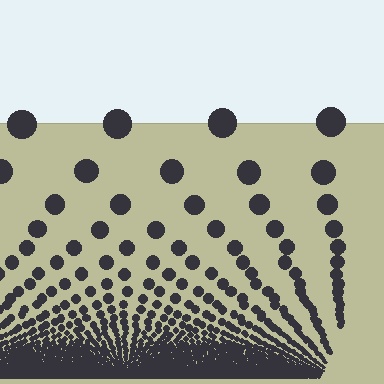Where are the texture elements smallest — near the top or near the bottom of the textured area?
Near the bottom.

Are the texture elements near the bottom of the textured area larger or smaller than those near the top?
Smaller. The gradient is inverted — elements near the bottom are smaller and denser.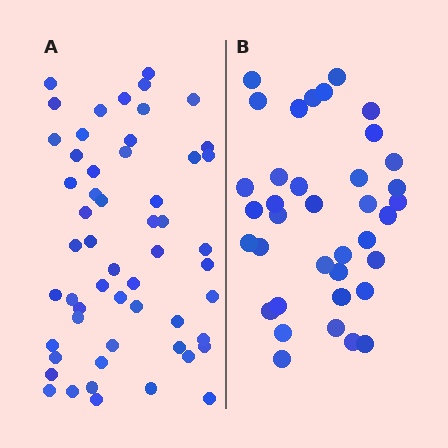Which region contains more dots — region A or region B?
Region A (the left region) has more dots.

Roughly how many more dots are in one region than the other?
Region A has approximately 20 more dots than region B.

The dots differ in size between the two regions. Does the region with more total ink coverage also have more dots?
No. Region B has more total ink coverage because its dots are larger, but region A actually contains more individual dots. Total area can be misleading — the number of items is what matters here.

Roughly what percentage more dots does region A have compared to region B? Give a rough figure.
About 50% more.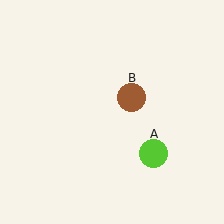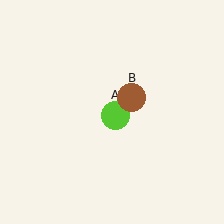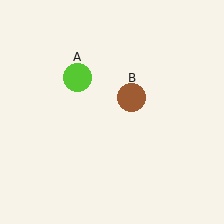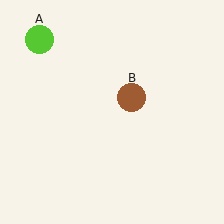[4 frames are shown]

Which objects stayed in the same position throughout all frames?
Brown circle (object B) remained stationary.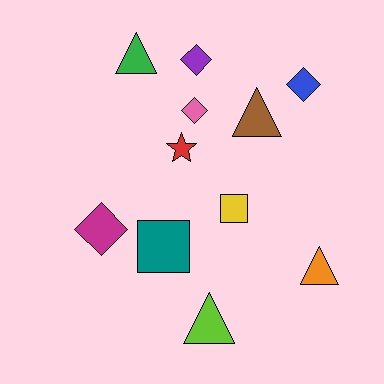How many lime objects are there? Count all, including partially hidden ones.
There is 1 lime object.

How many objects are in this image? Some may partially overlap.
There are 11 objects.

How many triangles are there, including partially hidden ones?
There are 4 triangles.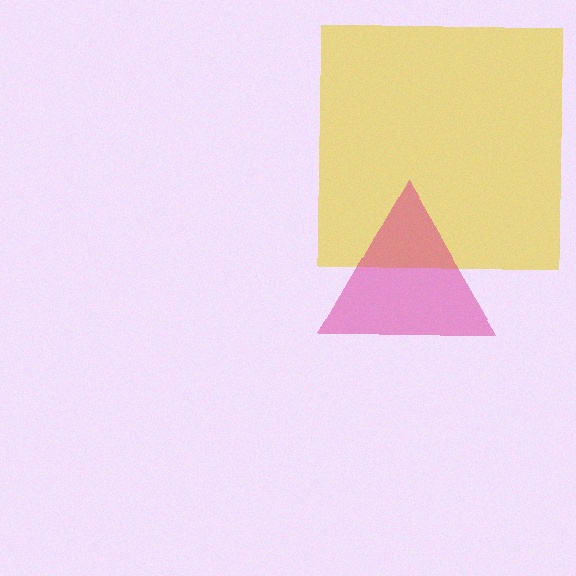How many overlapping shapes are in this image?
There are 2 overlapping shapes in the image.